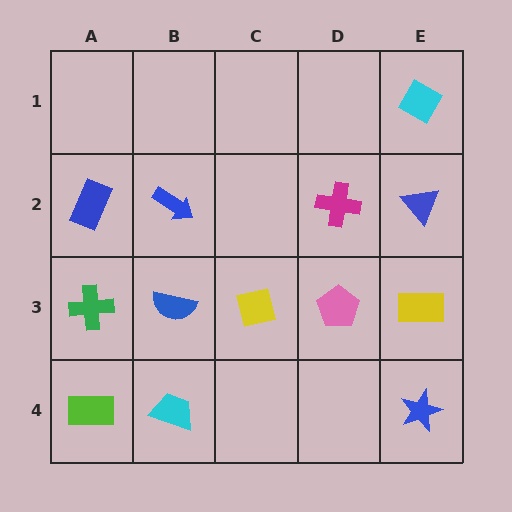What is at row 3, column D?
A pink pentagon.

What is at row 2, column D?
A magenta cross.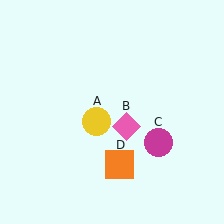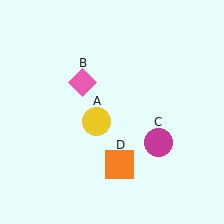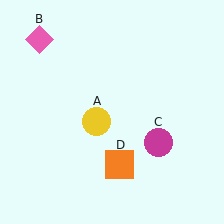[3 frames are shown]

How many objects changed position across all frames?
1 object changed position: pink diamond (object B).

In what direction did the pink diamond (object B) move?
The pink diamond (object B) moved up and to the left.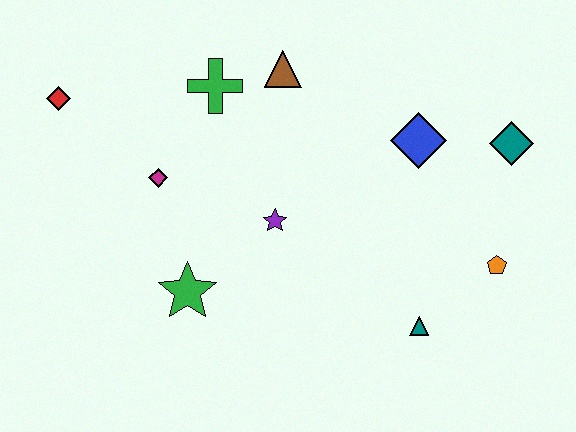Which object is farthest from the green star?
The teal diamond is farthest from the green star.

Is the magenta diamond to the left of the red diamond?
No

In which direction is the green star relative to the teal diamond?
The green star is to the left of the teal diamond.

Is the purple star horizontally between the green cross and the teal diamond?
Yes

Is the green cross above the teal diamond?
Yes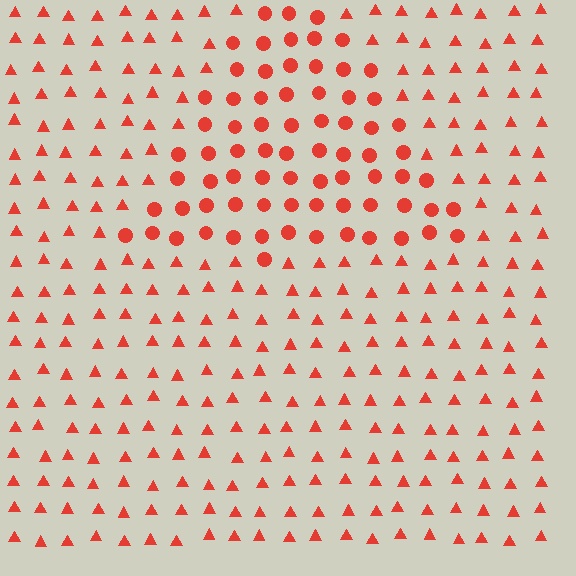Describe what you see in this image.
The image is filled with small red elements arranged in a uniform grid. A triangle-shaped region contains circles, while the surrounding area contains triangles. The boundary is defined purely by the change in element shape.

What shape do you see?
I see a triangle.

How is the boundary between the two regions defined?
The boundary is defined by a change in element shape: circles inside vs. triangles outside. All elements share the same color and spacing.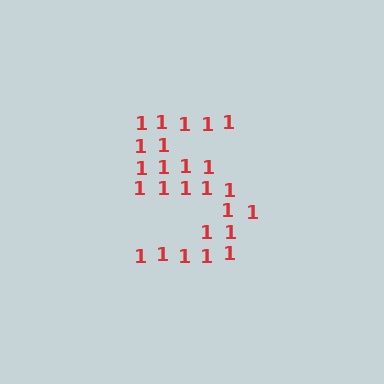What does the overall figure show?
The overall figure shows the digit 5.